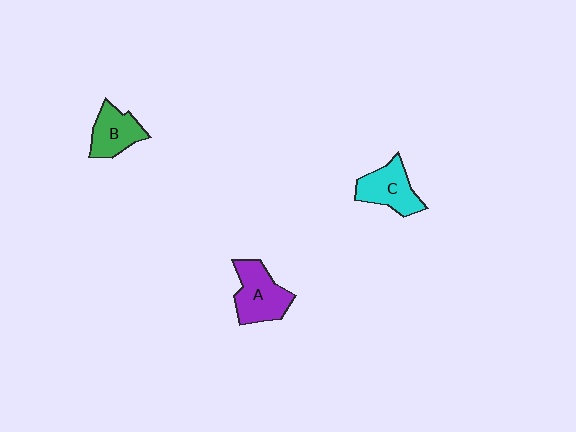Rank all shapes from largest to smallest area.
From largest to smallest: A (purple), C (cyan), B (green).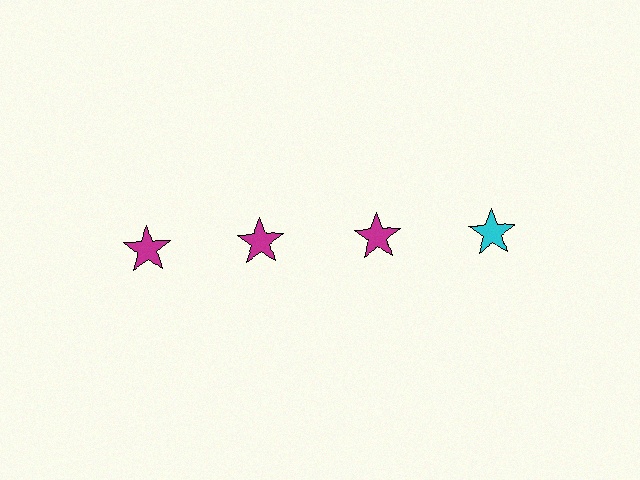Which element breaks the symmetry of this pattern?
The cyan star in the top row, second from right column breaks the symmetry. All other shapes are magenta stars.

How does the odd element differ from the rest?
It has a different color: cyan instead of magenta.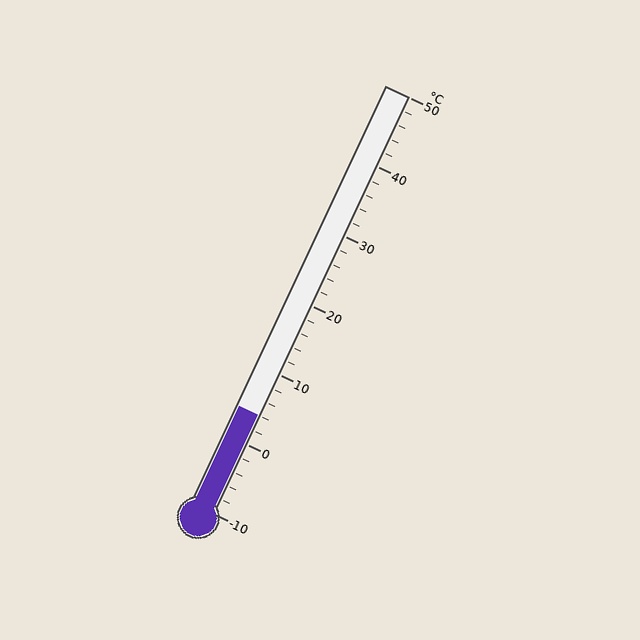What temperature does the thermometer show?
The thermometer shows approximately 4°C.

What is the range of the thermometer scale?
The thermometer scale ranges from -10°C to 50°C.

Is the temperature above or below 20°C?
The temperature is below 20°C.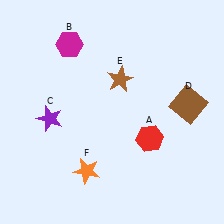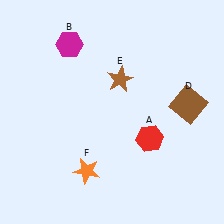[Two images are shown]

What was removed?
The purple star (C) was removed in Image 2.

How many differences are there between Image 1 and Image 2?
There is 1 difference between the two images.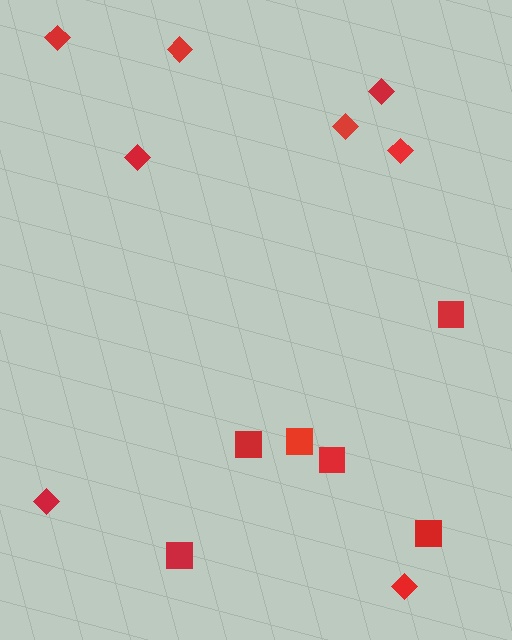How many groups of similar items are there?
There are 2 groups: one group of squares (6) and one group of diamonds (8).